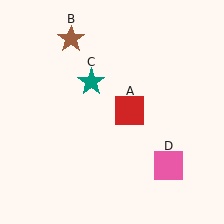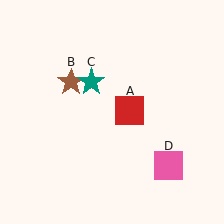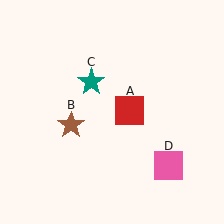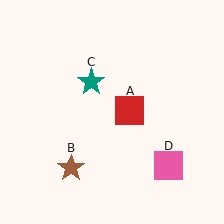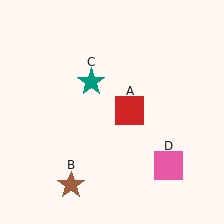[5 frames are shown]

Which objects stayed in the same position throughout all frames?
Red square (object A) and teal star (object C) and pink square (object D) remained stationary.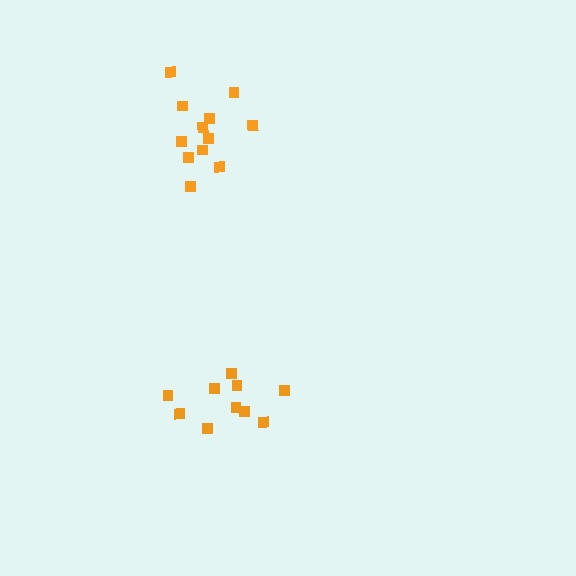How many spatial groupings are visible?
There are 2 spatial groupings.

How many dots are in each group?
Group 1: 12 dots, Group 2: 10 dots (22 total).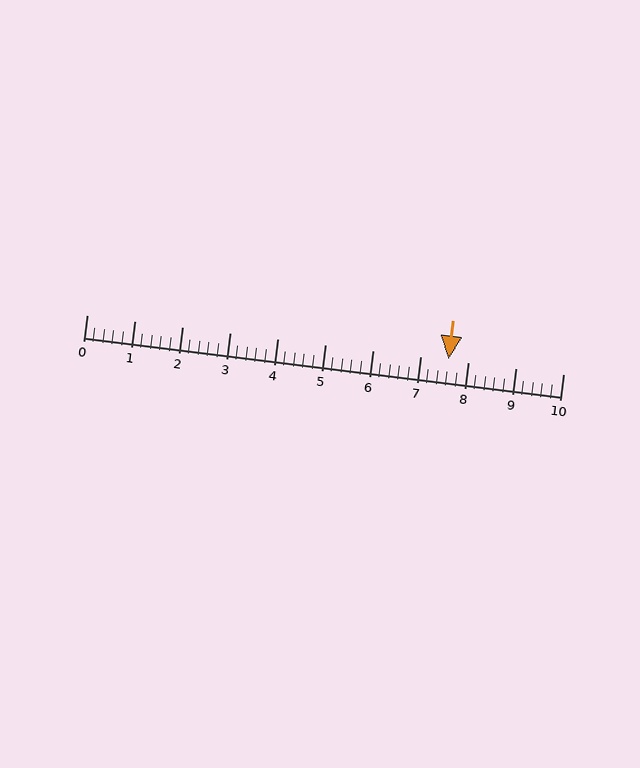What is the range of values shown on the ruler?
The ruler shows values from 0 to 10.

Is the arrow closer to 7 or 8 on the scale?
The arrow is closer to 8.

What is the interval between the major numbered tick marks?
The major tick marks are spaced 1 units apart.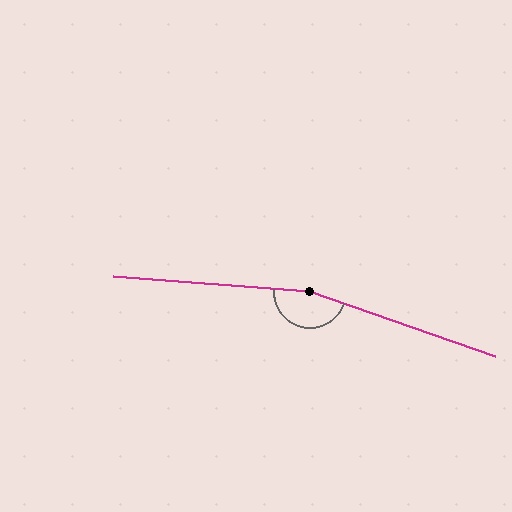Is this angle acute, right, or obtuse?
It is obtuse.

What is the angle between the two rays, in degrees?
Approximately 165 degrees.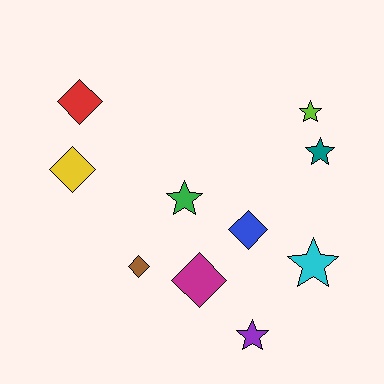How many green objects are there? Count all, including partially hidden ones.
There is 1 green object.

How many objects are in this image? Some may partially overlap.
There are 10 objects.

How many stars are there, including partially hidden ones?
There are 5 stars.